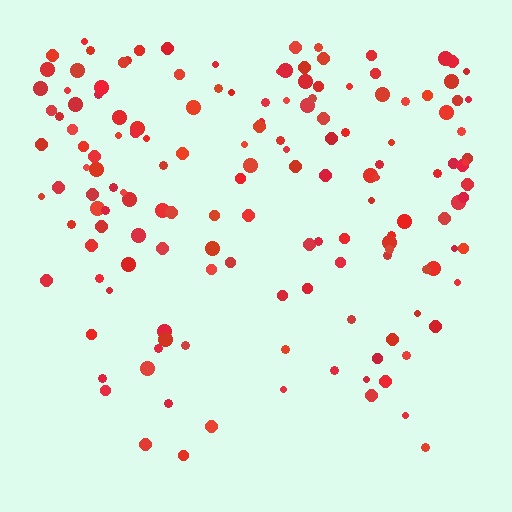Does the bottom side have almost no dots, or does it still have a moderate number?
Still a moderate number, just noticeably fewer than the top.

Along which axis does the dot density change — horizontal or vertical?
Vertical.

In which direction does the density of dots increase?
From bottom to top, with the top side densest.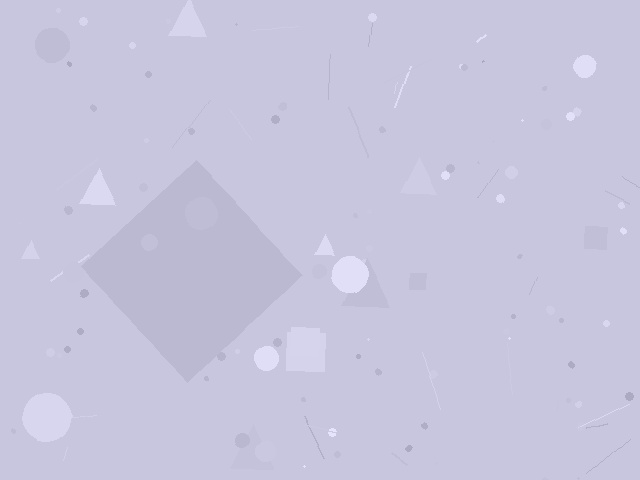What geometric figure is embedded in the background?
A diamond is embedded in the background.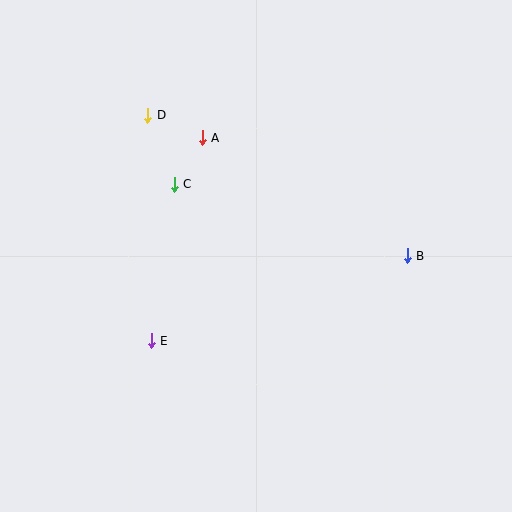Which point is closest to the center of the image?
Point C at (174, 184) is closest to the center.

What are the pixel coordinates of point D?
Point D is at (148, 115).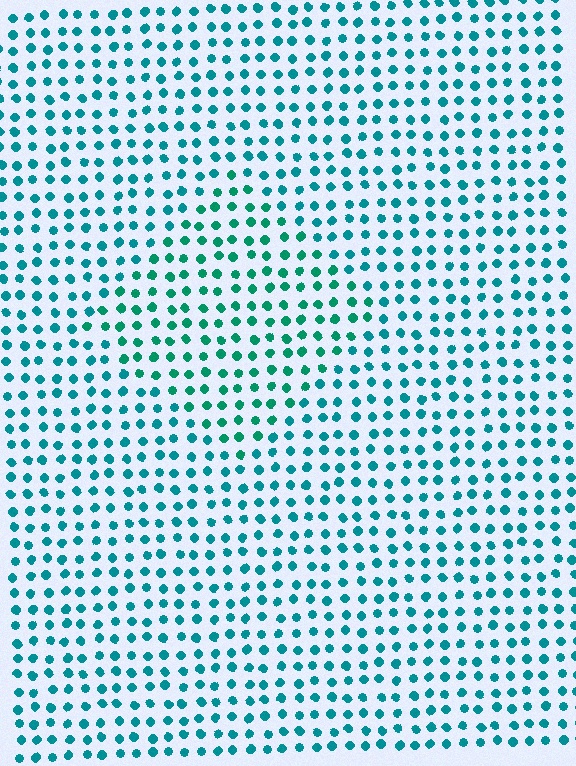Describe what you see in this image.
The image is filled with small teal elements in a uniform arrangement. A diamond-shaped region is visible where the elements are tinted to a slightly different hue, forming a subtle color boundary.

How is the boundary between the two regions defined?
The boundary is defined purely by a slight shift in hue (about 22 degrees). Spacing, size, and orientation are identical on both sides.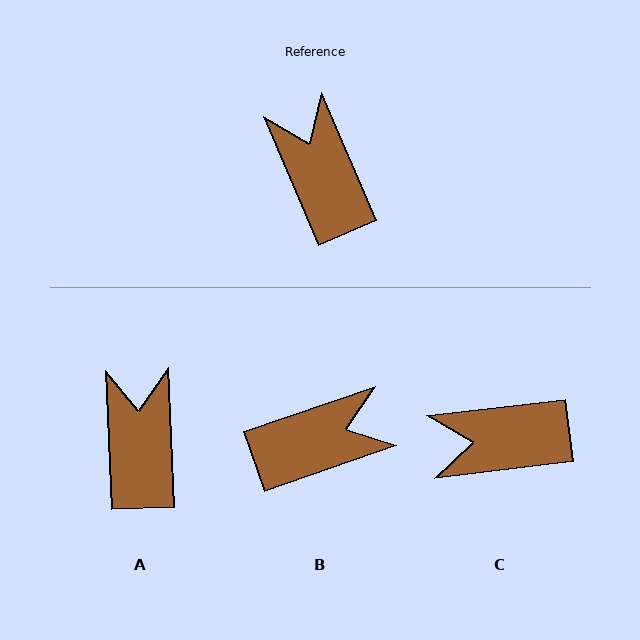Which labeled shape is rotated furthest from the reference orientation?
B, about 94 degrees away.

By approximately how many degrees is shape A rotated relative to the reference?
Approximately 21 degrees clockwise.